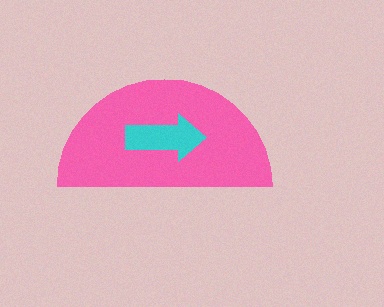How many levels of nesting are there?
2.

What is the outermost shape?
The pink semicircle.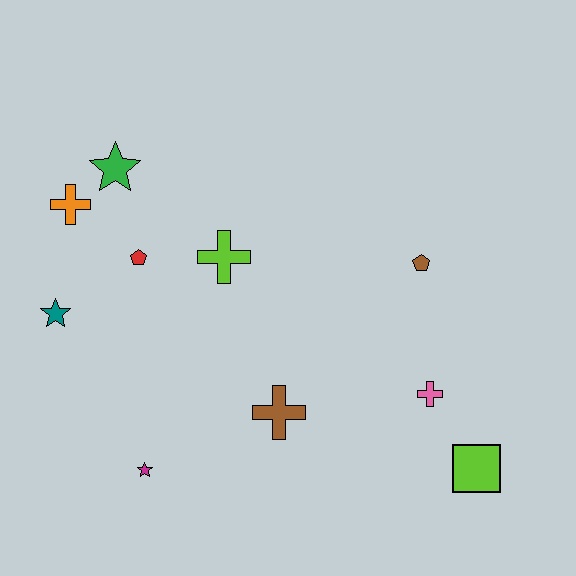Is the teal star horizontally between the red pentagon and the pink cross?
No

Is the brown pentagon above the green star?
No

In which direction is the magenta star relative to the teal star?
The magenta star is below the teal star.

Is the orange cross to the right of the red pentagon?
No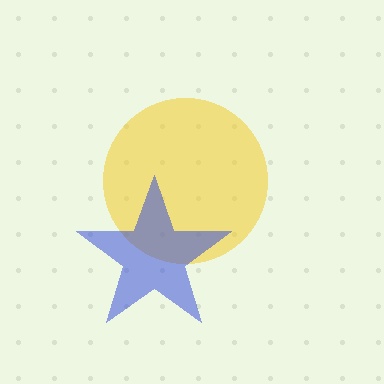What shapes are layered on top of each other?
The layered shapes are: a yellow circle, a blue star.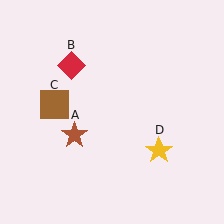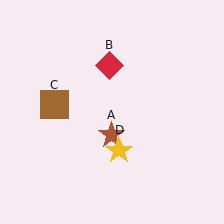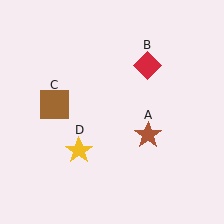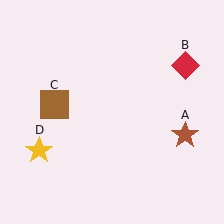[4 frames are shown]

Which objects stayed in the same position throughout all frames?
Brown square (object C) remained stationary.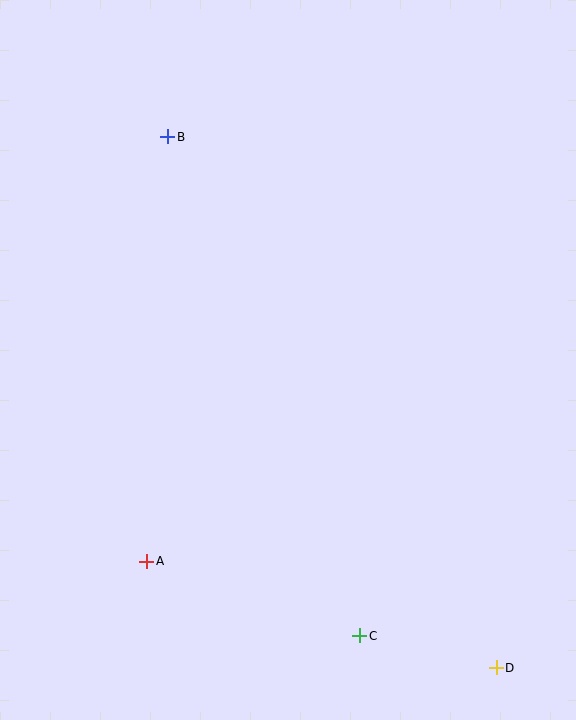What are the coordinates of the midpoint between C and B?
The midpoint between C and B is at (264, 386).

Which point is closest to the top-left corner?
Point B is closest to the top-left corner.